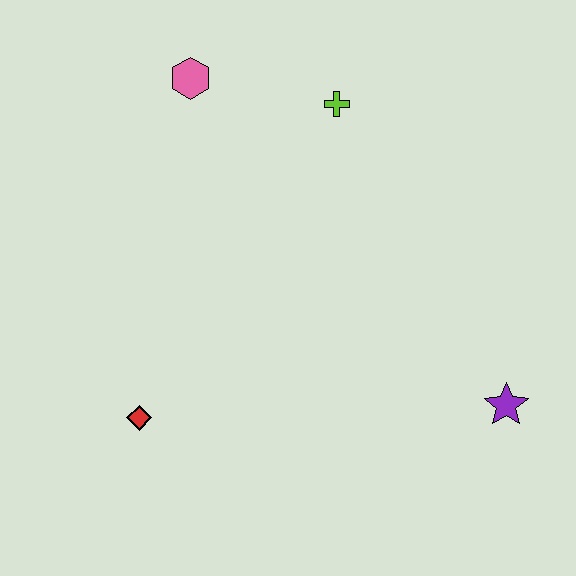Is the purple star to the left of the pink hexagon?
No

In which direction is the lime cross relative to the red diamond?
The lime cross is above the red diamond.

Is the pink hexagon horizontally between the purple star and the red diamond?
Yes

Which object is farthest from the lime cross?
The red diamond is farthest from the lime cross.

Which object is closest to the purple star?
The lime cross is closest to the purple star.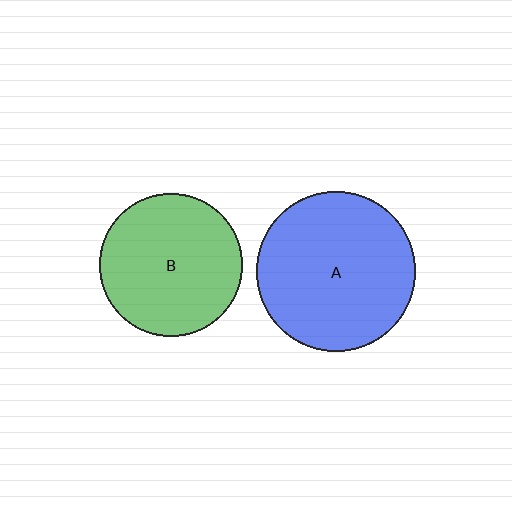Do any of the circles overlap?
No, none of the circles overlap.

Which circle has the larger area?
Circle A (blue).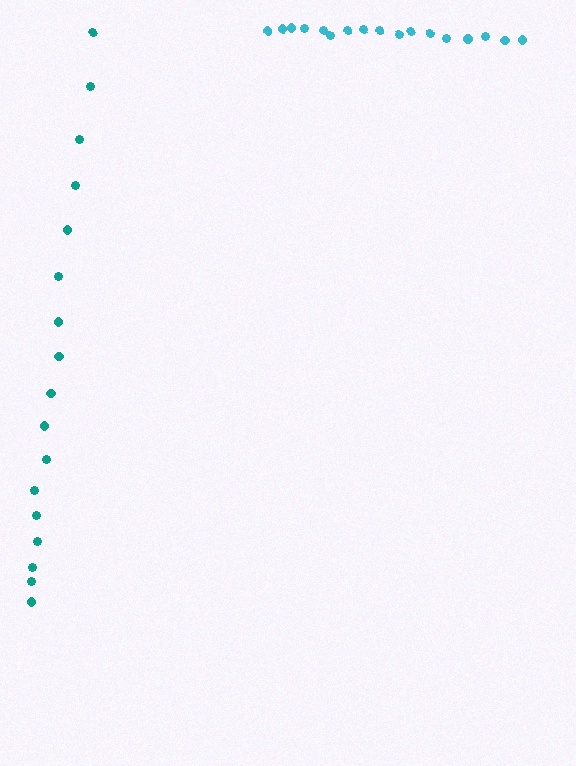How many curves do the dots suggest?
There are 2 distinct paths.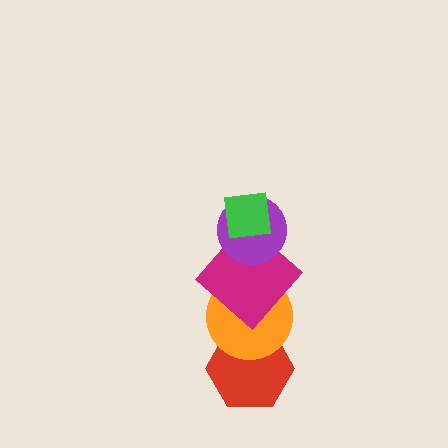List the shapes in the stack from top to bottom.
From top to bottom: the green square, the purple circle, the magenta diamond, the orange circle, the red hexagon.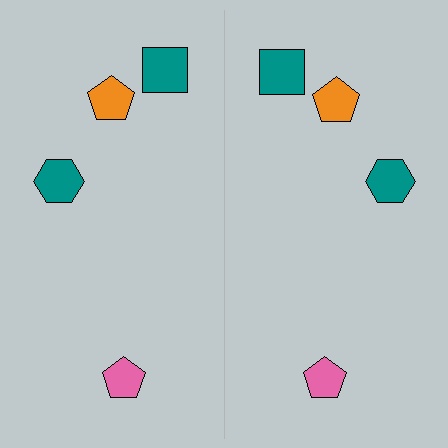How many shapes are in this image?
There are 8 shapes in this image.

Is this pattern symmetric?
Yes, this pattern has bilateral (reflection) symmetry.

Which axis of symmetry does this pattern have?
The pattern has a vertical axis of symmetry running through the center of the image.